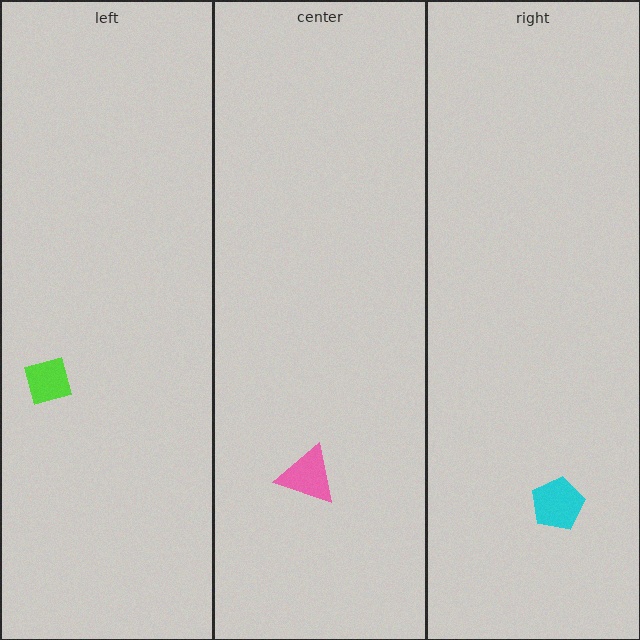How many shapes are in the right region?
1.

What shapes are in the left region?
The lime diamond.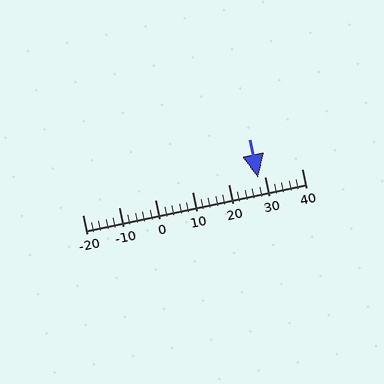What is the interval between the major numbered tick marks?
The major tick marks are spaced 10 units apart.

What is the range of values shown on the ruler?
The ruler shows values from -20 to 40.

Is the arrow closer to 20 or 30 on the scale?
The arrow is closer to 30.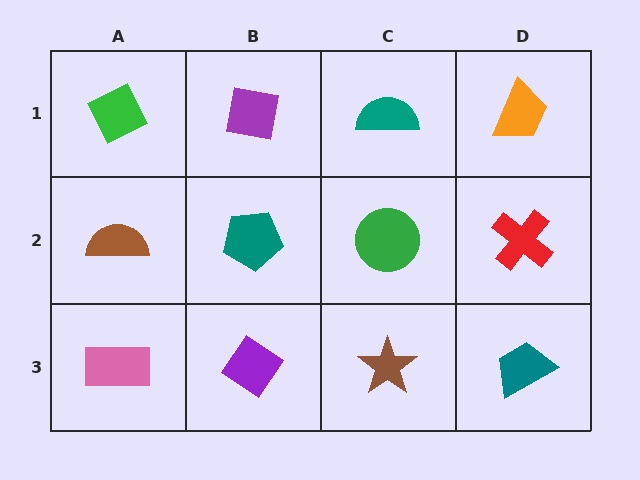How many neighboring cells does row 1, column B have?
3.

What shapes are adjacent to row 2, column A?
A green diamond (row 1, column A), a pink rectangle (row 3, column A), a teal pentagon (row 2, column B).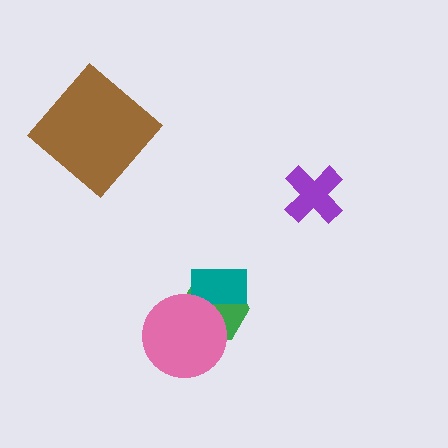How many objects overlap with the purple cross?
0 objects overlap with the purple cross.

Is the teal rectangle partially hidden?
Yes, it is partially covered by another shape.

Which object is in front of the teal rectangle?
The pink circle is in front of the teal rectangle.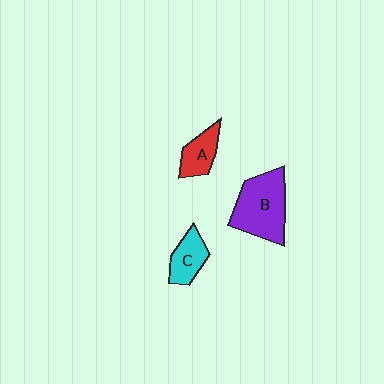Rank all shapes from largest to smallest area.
From largest to smallest: B (purple), C (cyan), A (red).